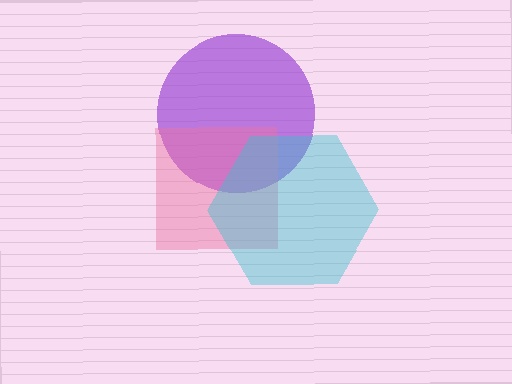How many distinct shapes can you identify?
There are 3 distinct shapes: a purple circle, a pink square, a cyan hexagon.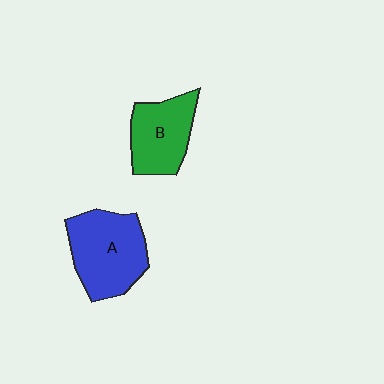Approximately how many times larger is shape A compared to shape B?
Approximately 1.3 times.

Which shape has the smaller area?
Shape B (green).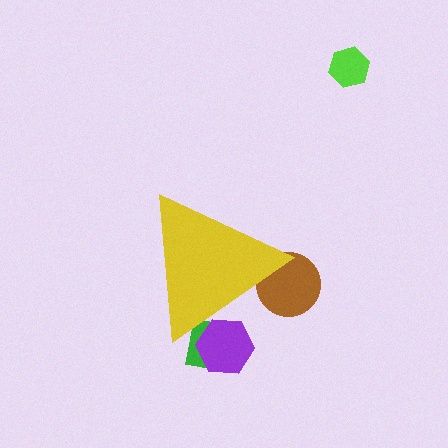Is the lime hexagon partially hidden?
No, the lime hexagon is fully visible.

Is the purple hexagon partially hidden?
Yes, the purple hexagon is partially hidden behind the yellow triangle.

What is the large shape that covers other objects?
A yellow triangle.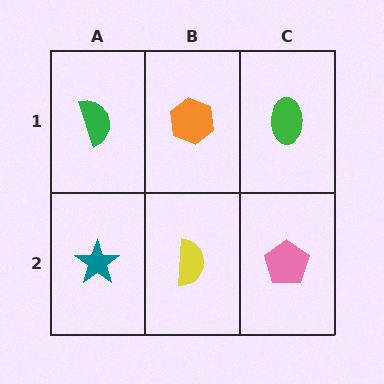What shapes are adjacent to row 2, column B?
An orange hexagon (row 1, column B), a teal star (row 2, column A), a pink pentagon (row 2, column C).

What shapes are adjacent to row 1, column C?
A pink pentagon (row 2, column C), an orange hexagon (row 1, column B).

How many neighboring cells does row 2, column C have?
2.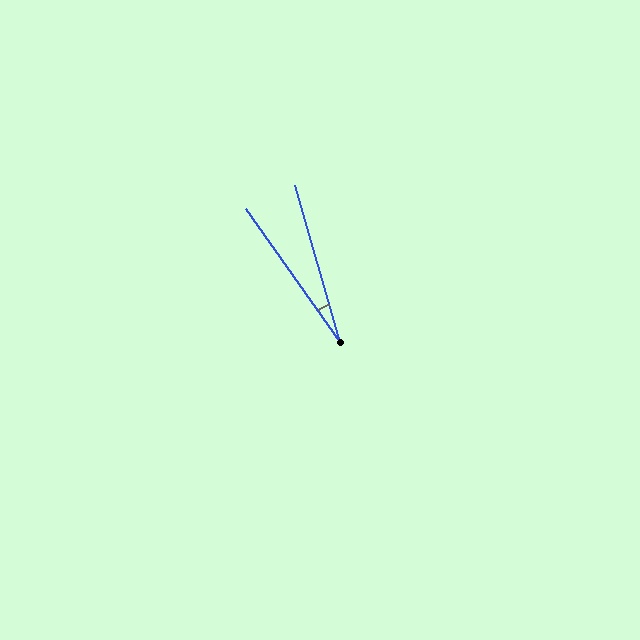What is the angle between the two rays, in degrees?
Approximately 19 degrees.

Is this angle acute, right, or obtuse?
It is acute.